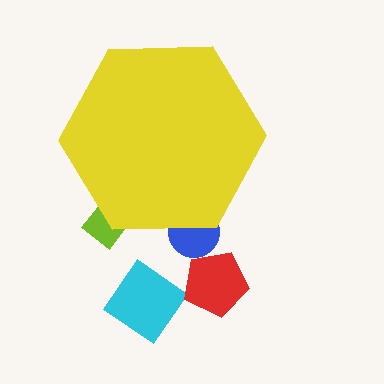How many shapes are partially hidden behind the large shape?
2 shapes are partially hidden.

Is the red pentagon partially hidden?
No, the red pentagon is fully visible.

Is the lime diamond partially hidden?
Yes, the lime diamond is partially hidden behind the yellow hexagon.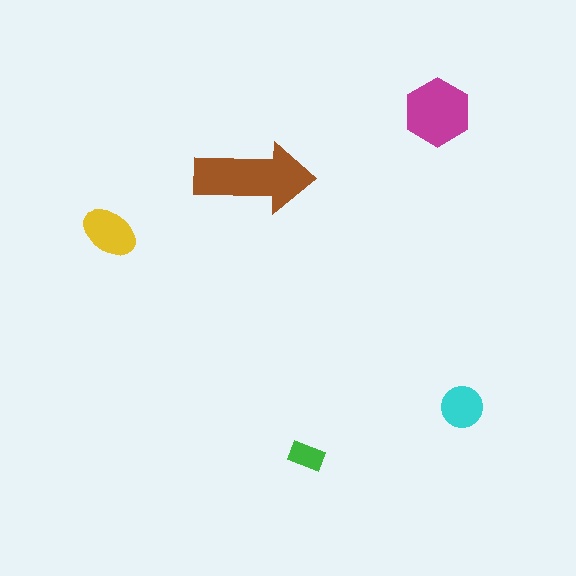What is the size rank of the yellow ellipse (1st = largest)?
3rd.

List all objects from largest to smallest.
The brown arrow, the magenta hexagon, the yellow ellipse, the cyan circle, the green rectangle.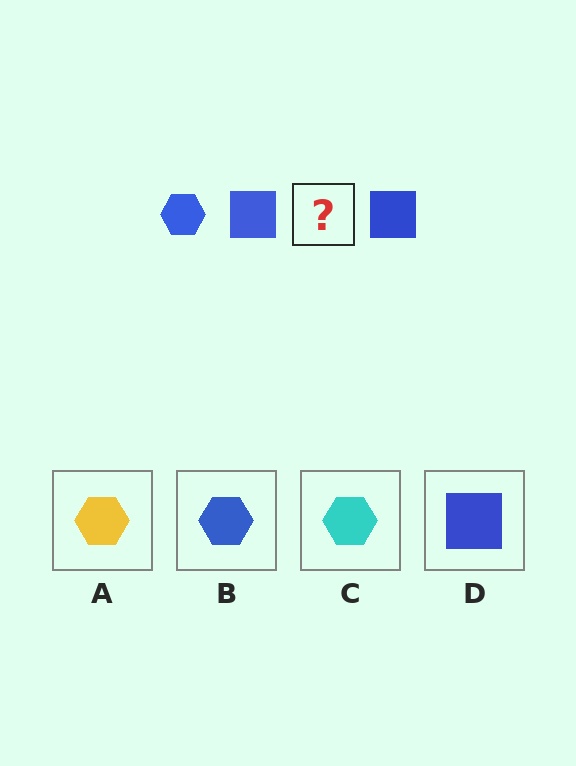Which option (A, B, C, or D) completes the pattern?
B.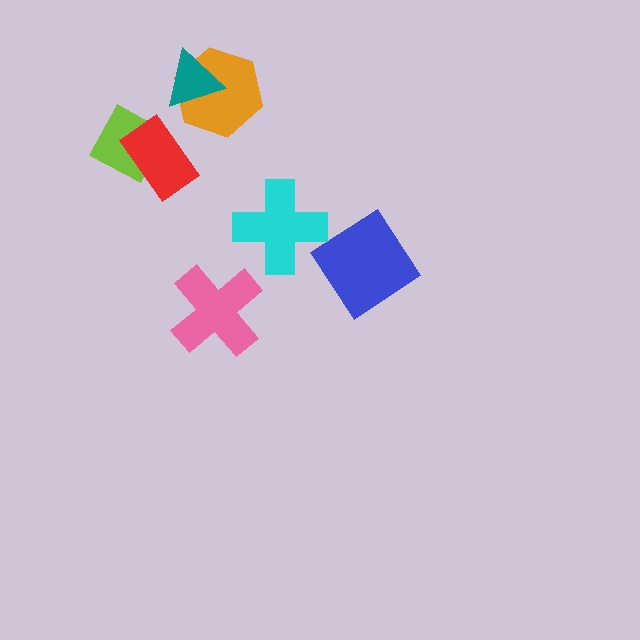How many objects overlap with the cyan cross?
0 objects overlap with the cyan cross.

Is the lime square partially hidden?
Yes, it is partially covered by another shape.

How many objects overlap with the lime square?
1 object overlaps with the lime square.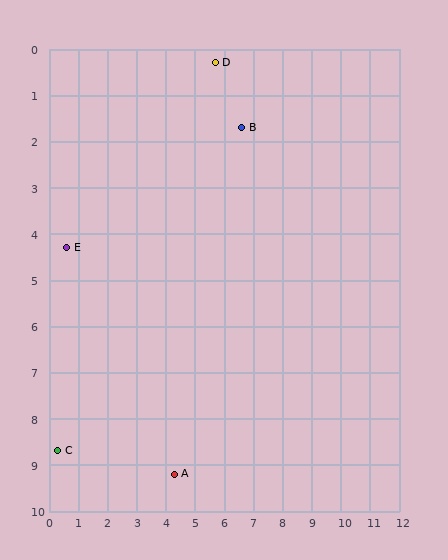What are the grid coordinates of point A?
Point A is at approximately (4.3, 9.2).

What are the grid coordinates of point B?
Point B is at approximately (6.6, 1.7).